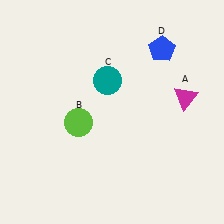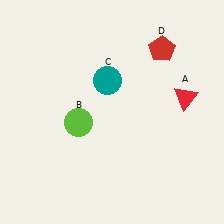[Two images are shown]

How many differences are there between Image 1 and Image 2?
There are 2 differences between the two images.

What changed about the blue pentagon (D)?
In Image 1, D is blue. In Image 2, it changed to red.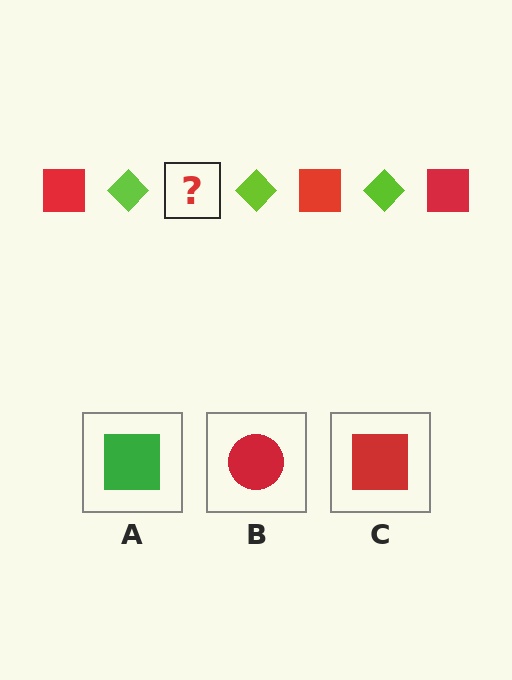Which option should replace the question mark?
Option C.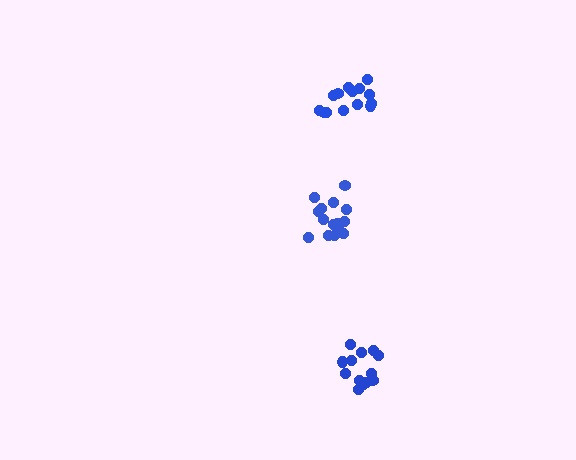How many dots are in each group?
Group 1: 14 dots, Group 2: 15 dots, Group 3: 13 dots (42 total).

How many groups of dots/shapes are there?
There are 3 groups.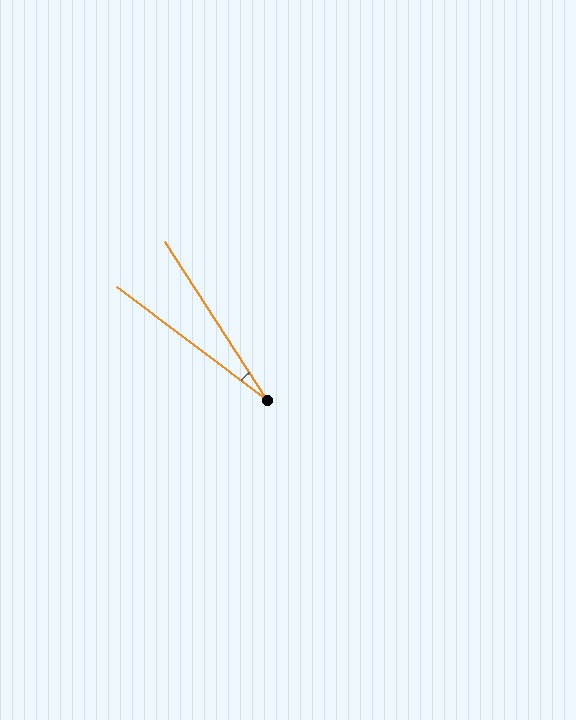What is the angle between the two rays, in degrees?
Approximately 20 degrees.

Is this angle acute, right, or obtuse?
It is acute.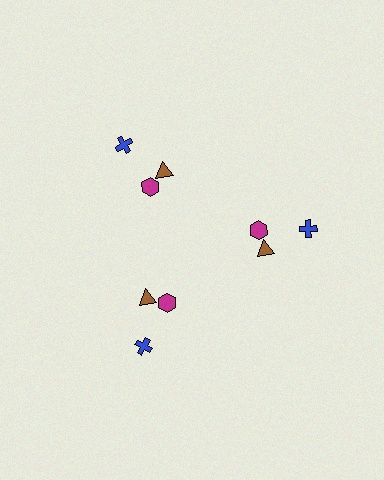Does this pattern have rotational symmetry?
Yes, this pattern has 3-fold rotational symmetry. It looks the same after rotating 120 degrees around the center.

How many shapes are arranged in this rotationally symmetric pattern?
There are 9 shapes, arranged in 3 groups of 3.